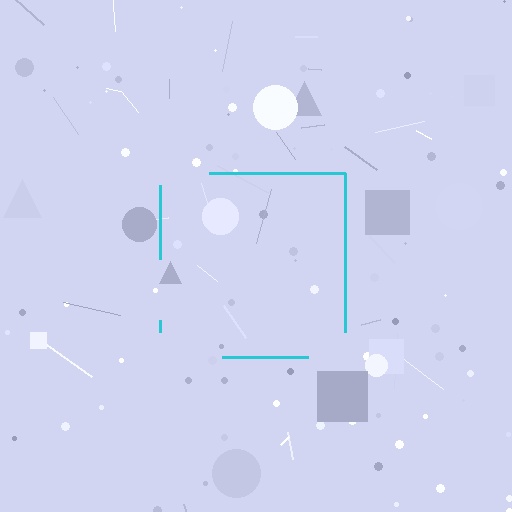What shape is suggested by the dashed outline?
The dashed outline suggests a square.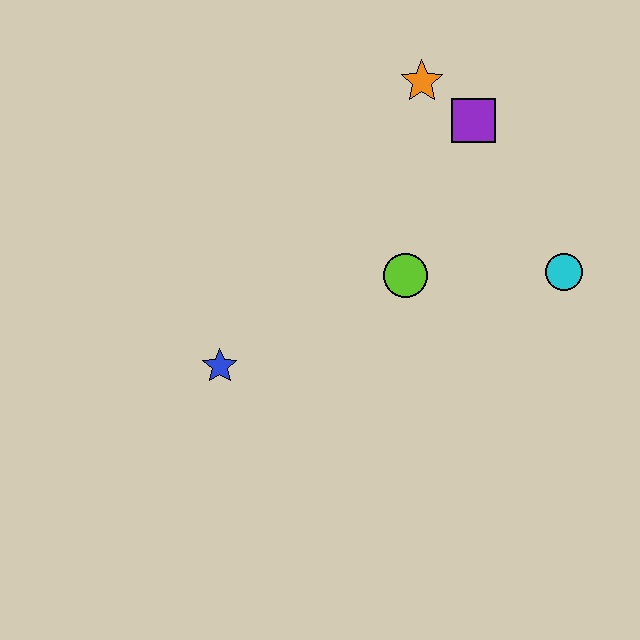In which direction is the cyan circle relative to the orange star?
The cyan circle is below the orange star.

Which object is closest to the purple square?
The orange star is closest to the purple square.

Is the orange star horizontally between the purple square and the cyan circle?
No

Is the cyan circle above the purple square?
No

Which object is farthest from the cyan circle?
The blue star is farthest from the cyan circle.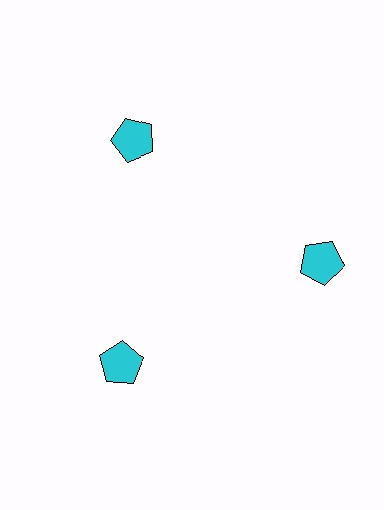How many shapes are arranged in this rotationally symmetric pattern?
There are 3 shapes, arranged in 3 groups of 1.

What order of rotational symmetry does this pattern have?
This pattern has 3-fold rotational symmetry.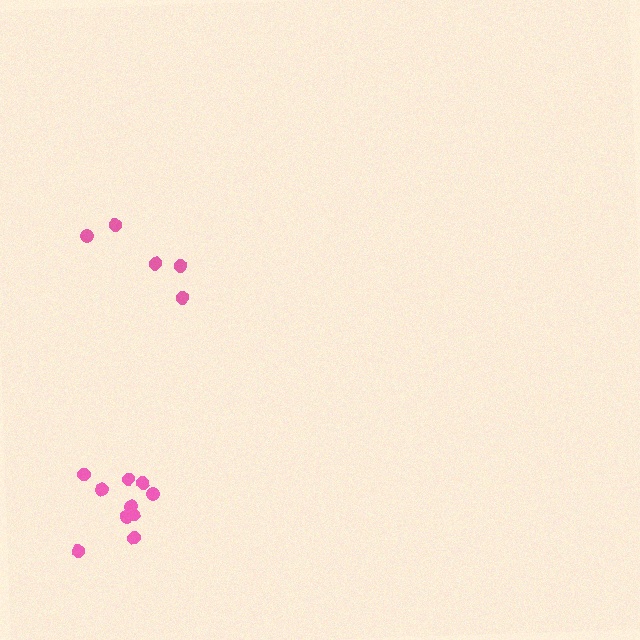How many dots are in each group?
Group 1: 5 dots, Group 2: 10 dots (15 total).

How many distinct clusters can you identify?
There are 2 distinct clusters.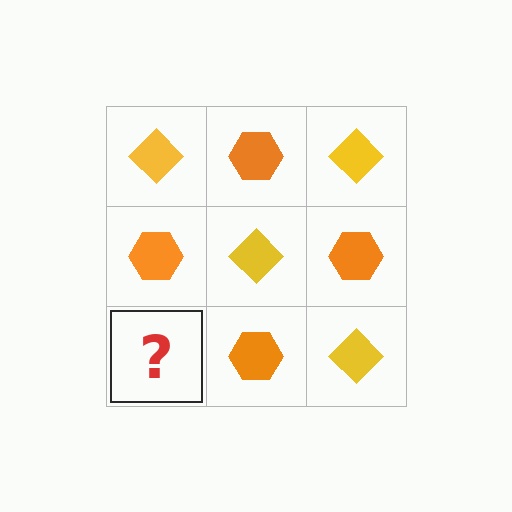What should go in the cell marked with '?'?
The missing cell should contain a yellow diamond.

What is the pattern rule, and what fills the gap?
The rule is that it alternates yellow diamond and orange hexagon in a checkerboard pattern. The gap should be filled with a yellow diamond.